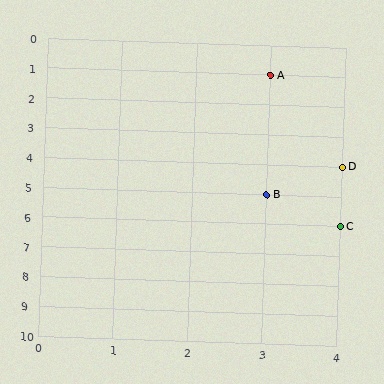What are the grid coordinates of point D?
Point D is at grid coordinates (4, 4).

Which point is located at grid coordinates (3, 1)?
Point A is at (3, 1).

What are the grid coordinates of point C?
Point C is at grid coordinates (4, 6).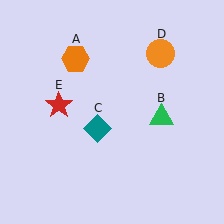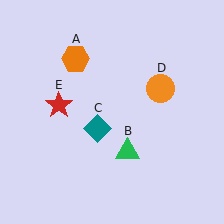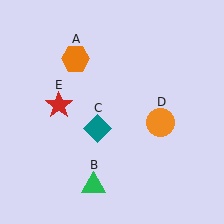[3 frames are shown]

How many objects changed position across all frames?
2 objects changed position: green triangle (object B), orange circle (object D).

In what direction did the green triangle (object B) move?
The green triangle (object B) moved down and to the left.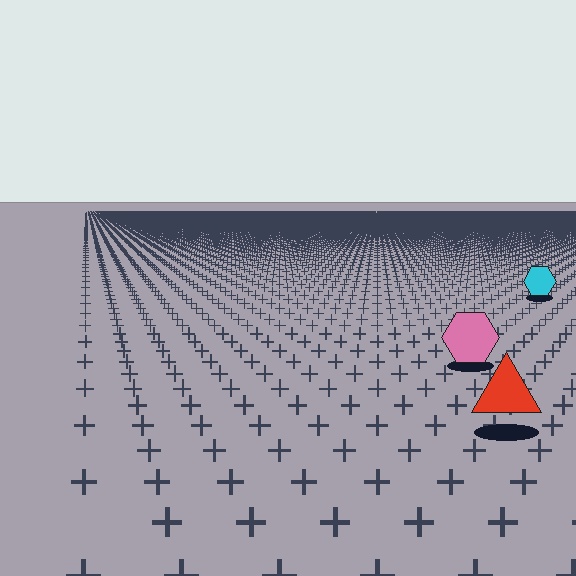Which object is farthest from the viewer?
The cyan hexagon is farthest from the viewer. It appears smaller and the ground texture around it is denser.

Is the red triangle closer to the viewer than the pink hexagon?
Yes. The red triangle is closer — you can tell from the texture gradient: the ground texture is coarser near it.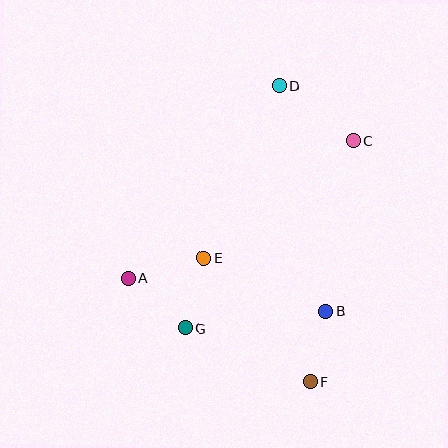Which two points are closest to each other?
Points B and F are closest to each other.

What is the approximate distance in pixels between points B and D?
The distance between B and D is approximately 230 pixels.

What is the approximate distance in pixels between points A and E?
The distance between A and E is approximately 78 pixels.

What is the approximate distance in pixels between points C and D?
The distance between C and D is approximately 92 pixels.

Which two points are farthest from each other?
Points D and F are farthest from each other.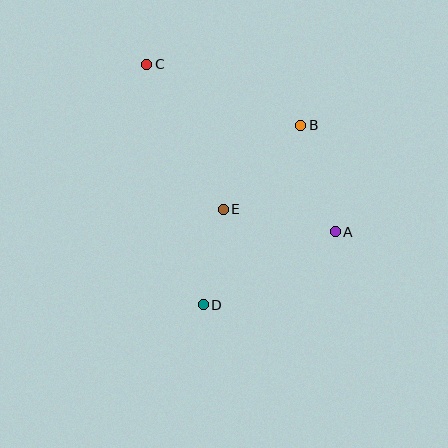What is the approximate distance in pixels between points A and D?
The distance between A and D is approximately 151 pixels.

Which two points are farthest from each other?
Points A and C are farthest from each other.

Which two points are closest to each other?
Points D and E are closest to each other.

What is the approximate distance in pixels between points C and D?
The distance between C and D is approximately 247 pixels.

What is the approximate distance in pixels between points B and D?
The distance between B and D is approximately 204 pixels.